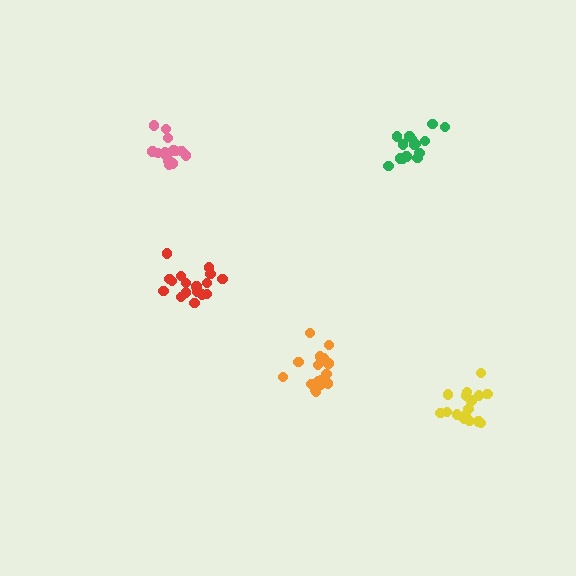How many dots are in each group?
Group 1: 17 dots, Group 2: 14 dots, Group 3: 15 dots, Group 4: 17 dots, Group 5: 18 dots (81 total).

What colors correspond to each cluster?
The clusters are colored: red, pink, green, orange, yellow.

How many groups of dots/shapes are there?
There are 5 groups.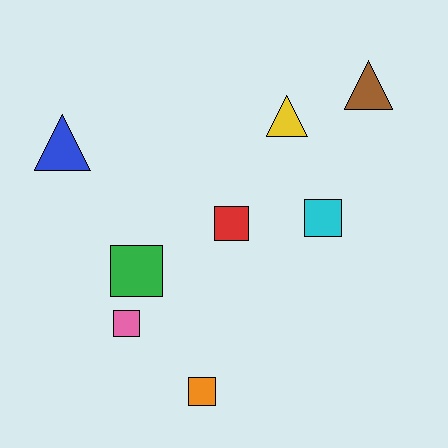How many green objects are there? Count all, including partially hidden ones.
There is 1 green object.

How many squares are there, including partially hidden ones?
There are 5 squares.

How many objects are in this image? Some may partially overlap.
There are 8 objects.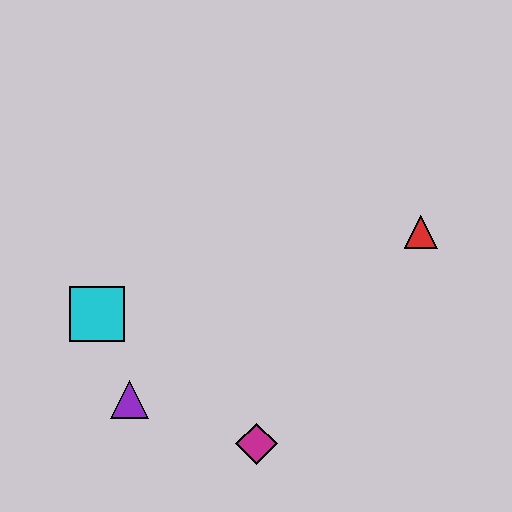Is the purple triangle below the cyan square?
Yes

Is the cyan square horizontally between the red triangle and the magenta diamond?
No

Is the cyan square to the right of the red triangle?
No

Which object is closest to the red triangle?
The magenta diamond is closest to the red triangle.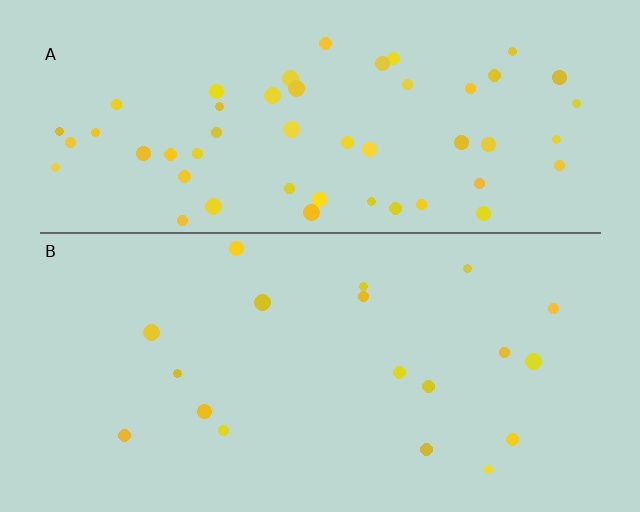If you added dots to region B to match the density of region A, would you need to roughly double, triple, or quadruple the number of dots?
Approximately triple.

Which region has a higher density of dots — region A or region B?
A (the top).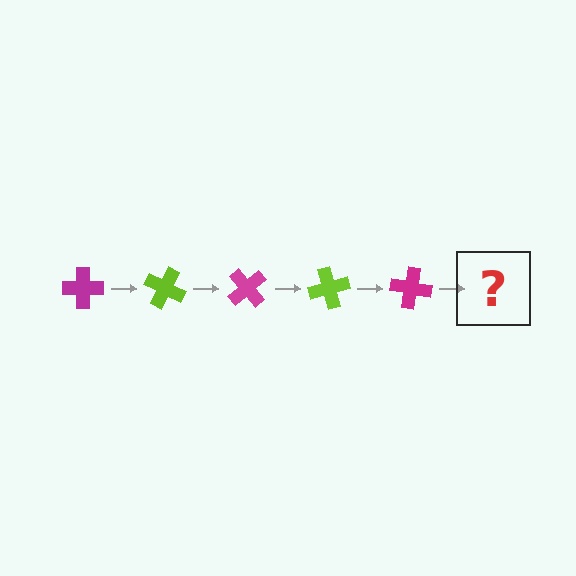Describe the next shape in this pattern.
It should be a lime cross, rotated 125 degrees from the start.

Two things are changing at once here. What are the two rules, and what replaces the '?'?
The two rules are that it rotates 25 degrees each step and the color cycles through magenta and lime. The '?' should be a lime cross, rotated 125 degrees from the start.